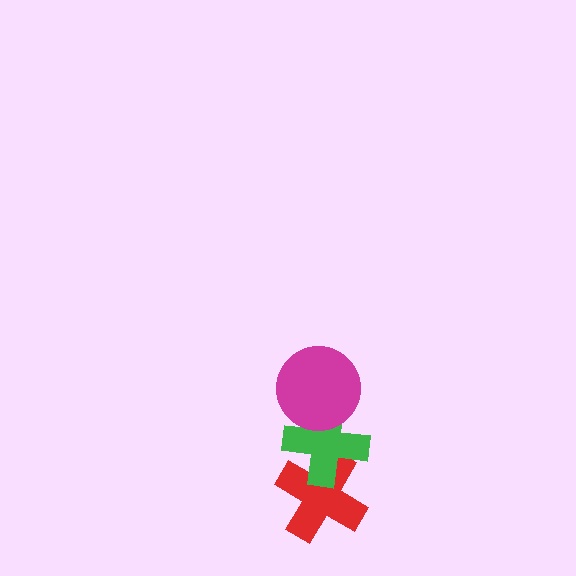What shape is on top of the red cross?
The green cross is on top of the red cross.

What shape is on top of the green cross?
The magenta circle is on top of the green cross.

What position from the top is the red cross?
The red cross is 3rd from the top.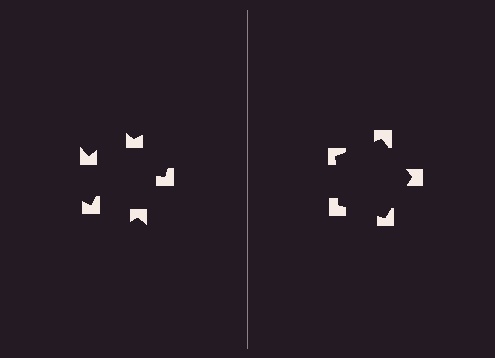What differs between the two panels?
The notched squares are positioned identically on both sides; only the wedge orientations differ. On the right they align to a pentagon; on the left they are misaligned.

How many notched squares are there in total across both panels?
10 — 5 on each side.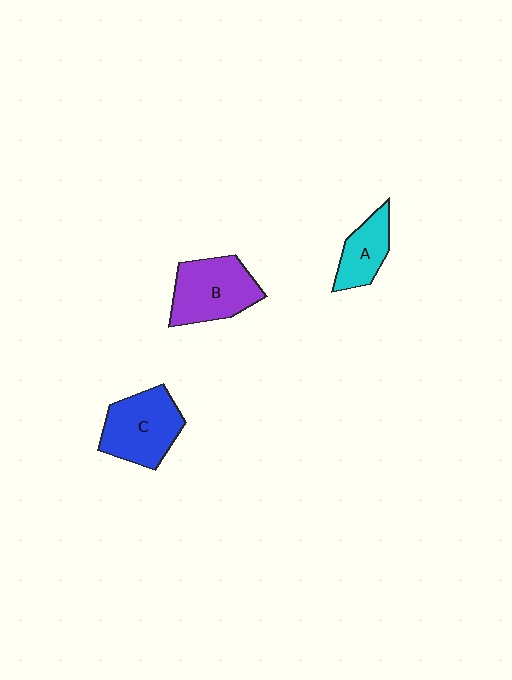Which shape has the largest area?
Shape B (purple).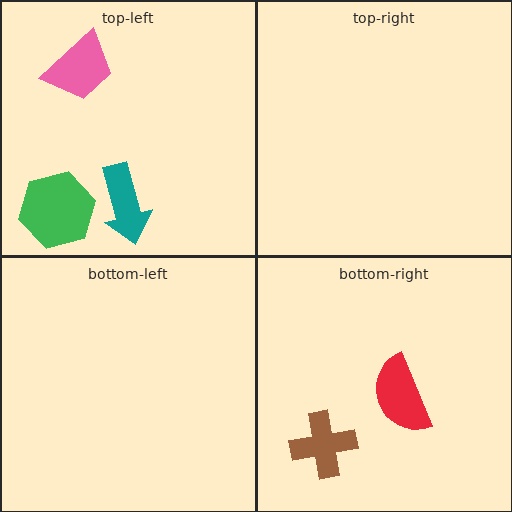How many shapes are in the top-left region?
3.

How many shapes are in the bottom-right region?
2.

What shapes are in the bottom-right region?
The red semicircle, the brown cross.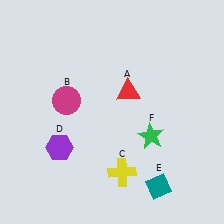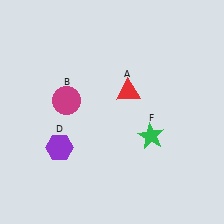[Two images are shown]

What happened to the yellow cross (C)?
The yellow cross (C) was removed in Image 2. It was in the bottom-right area of Image 1.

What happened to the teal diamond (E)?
The teal diamond (E) was removed in Image 2. It was in the bottom-right area of Image 1.